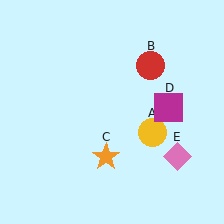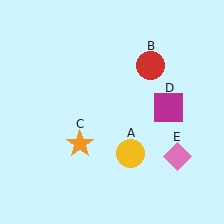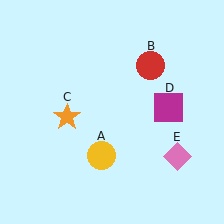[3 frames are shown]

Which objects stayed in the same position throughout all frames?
Red circle (object B) and magenta square (object D) and pink diamond (object E) remained stationary.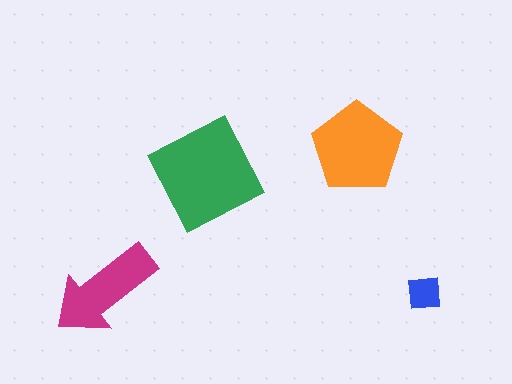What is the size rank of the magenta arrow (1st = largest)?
3rd.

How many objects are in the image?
There are 4 objects in the image.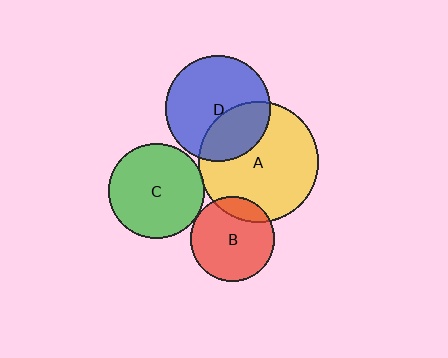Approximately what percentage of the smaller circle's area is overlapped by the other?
Approximately 35%.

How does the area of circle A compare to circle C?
Approximately 1.6 times.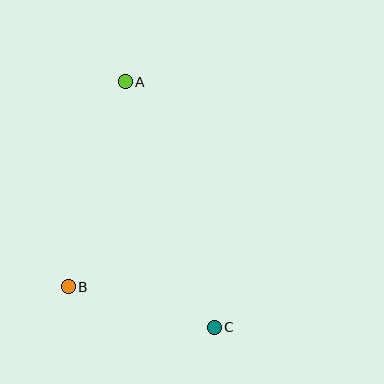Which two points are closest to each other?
Points B and C are closest to each other.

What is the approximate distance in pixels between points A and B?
The distance between A and B is approximately 213 pixels.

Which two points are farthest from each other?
Points A and C are farthest from each other.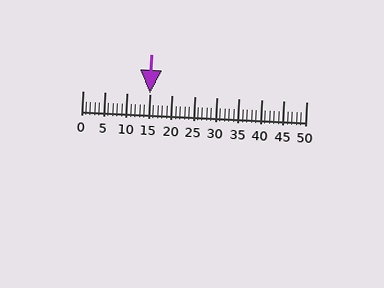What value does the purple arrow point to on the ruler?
The purple arrow points to approximately 15.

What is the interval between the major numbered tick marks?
The major tick marks are spaced 5 units apart.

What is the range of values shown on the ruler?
The ruler shows values from 0 to 50.